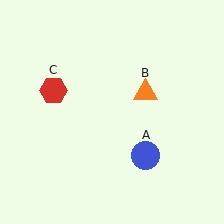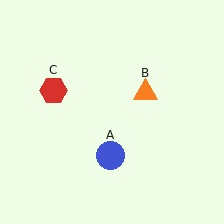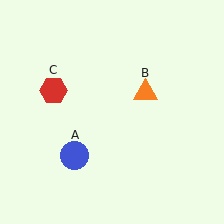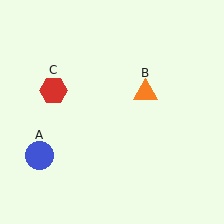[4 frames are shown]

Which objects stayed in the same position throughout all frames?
Orange triangle (object B) and red hexagon (object C) remained stationary.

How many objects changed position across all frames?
1 object changed position: blue circle (object A).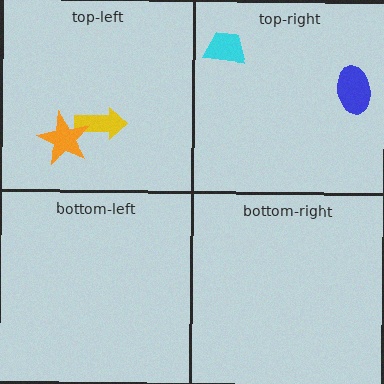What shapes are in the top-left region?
The yellow arrow, the orange star.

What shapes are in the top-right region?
The blue ellipse, the cyan trapezoid.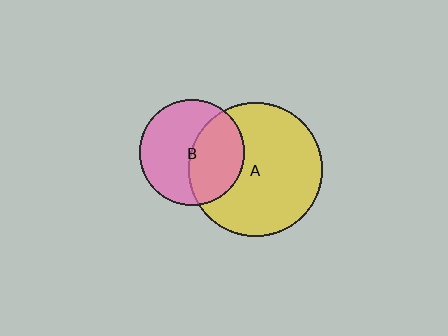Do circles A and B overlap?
Yes.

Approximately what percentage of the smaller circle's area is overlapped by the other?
Approximately 45%.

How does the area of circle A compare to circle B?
Approximately 1.6 times.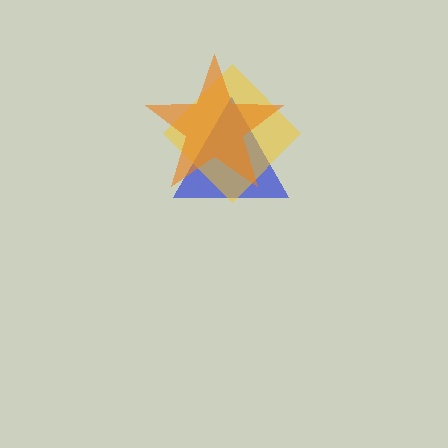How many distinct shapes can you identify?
There are 3 distinct shapes: a blue triangle, a yellow diamond, an orange star.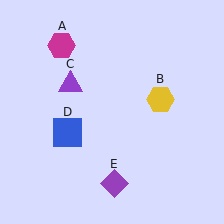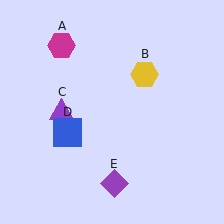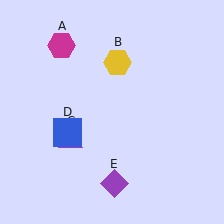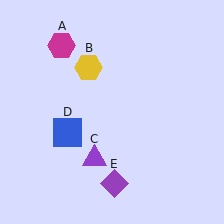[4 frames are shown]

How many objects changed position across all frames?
2 objects changed position: yellow hexagon (object B), purple triangle (object C).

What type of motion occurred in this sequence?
The yellow hexagon (object B), purple triangle (object C) rotated counterclockwise around the center of the scene.